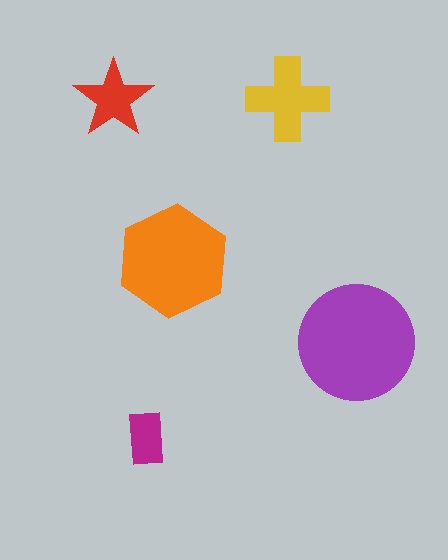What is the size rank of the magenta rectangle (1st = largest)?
5th.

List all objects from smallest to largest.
The magenta rectangle, the red star, the yellow cross, the orange hexagon, the purple circle.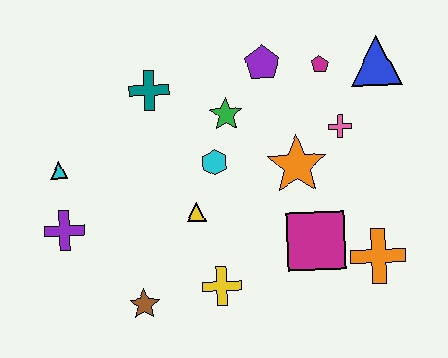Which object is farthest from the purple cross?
The blue triangle is farthest from the purple cross.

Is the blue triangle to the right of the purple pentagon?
Yes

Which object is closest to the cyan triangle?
The purple cross is closest to the cyan triangle.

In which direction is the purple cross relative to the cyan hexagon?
The purple cross is to the left of the cyan hexagon.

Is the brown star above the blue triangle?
No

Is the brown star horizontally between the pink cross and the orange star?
No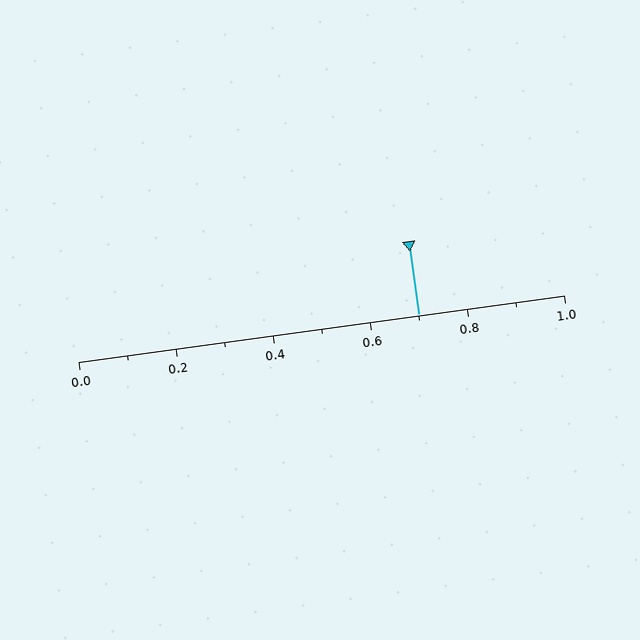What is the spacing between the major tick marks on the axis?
The major ticks are spaced 0.2 apart.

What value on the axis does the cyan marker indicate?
The marker indicates approximately 0.7.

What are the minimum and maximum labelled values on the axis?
The axis runs from 0.0 to 1.0.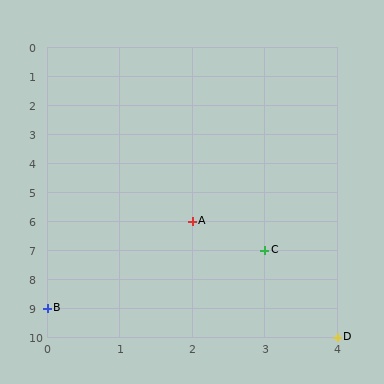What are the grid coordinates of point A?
Point A is at grid coordinates (2, 6).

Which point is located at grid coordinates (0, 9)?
Point B is at (0, 9).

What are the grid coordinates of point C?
Point C is at grid coordinates (3, 7).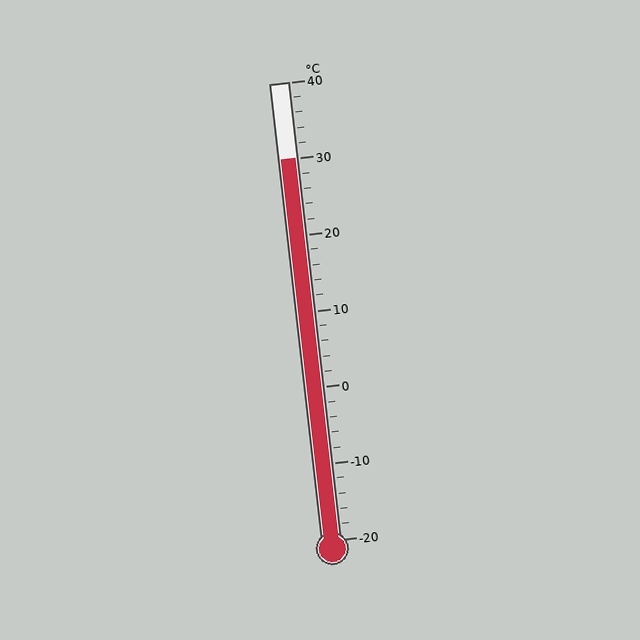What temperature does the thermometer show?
The thermometer shows approximately 30°C.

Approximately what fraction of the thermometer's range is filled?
The thermometer is filled to approximately 85% of its range.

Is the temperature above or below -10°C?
The temperature is above -10°C.